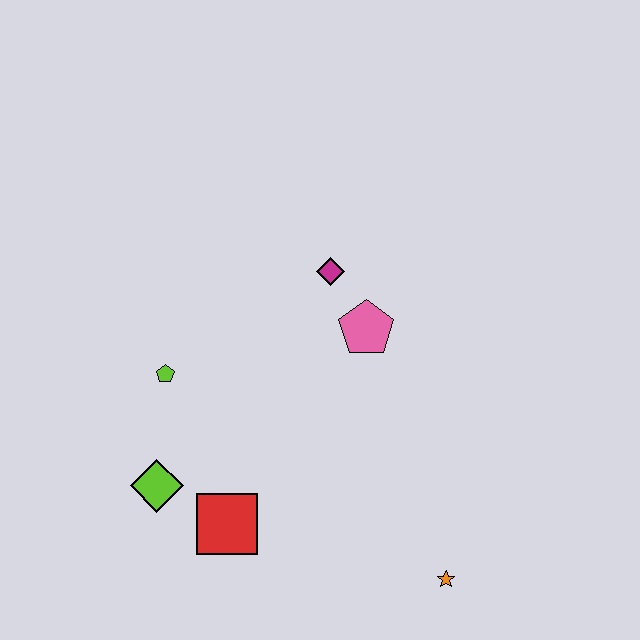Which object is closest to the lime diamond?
The red square is closest to the lime diamond.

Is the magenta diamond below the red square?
No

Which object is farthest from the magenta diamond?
The orange star is farthest from the magenta diamond.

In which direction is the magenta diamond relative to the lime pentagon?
The magenta diamond is to the right of the lime pentagon.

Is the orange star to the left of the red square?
No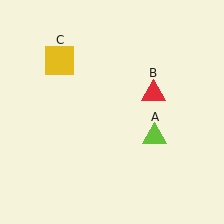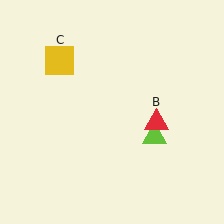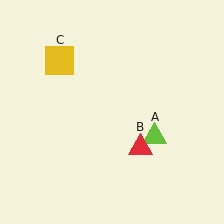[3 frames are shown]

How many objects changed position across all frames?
1 object changed position: red triangle (object B).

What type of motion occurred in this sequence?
The red triangle (object B) rotated clockwise around the center of the scene.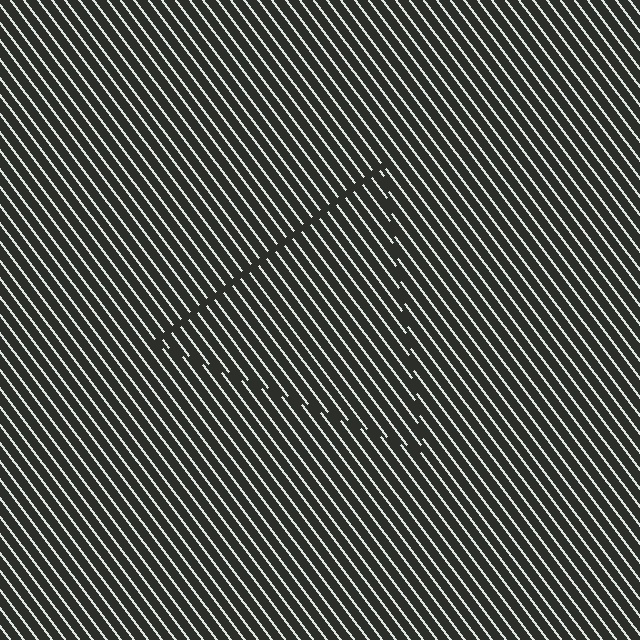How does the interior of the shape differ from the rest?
The interior of the shape contains the same grating, shifted by half a period — the contour is defined by the phase discontinuity where line-ends from the inner and outer gratings abut.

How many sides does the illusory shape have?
3 sides — the line-ends trace a triangle.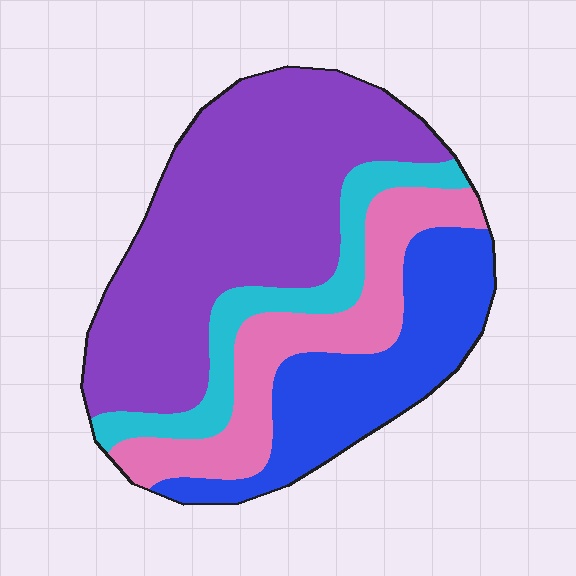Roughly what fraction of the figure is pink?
Pink covers around 20% of the figure.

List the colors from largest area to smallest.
From largest to smallest: purple, blue, pink, cyan.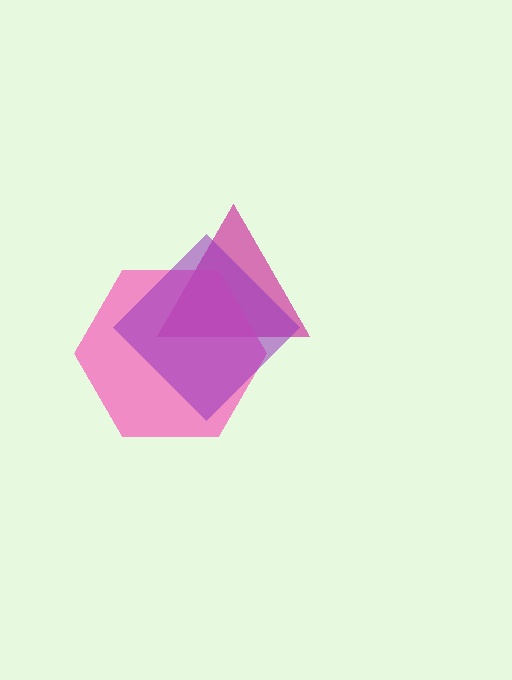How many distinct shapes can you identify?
There are 3 distinct shapes: a magenta triangle, a pink hexagon, a purple diamond.